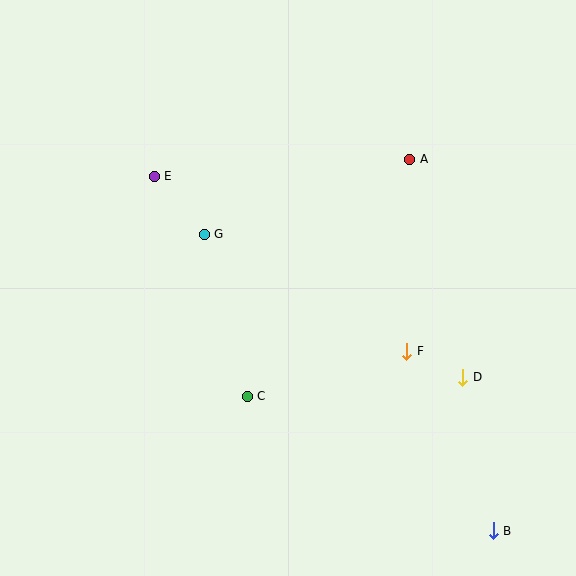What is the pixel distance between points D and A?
The distance between D and A is 224 pixels.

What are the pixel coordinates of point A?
Point A is at (410, 159).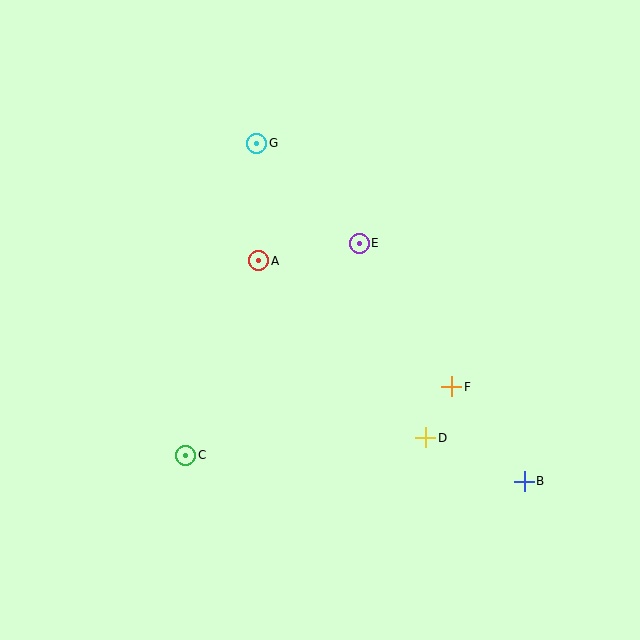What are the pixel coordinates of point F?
Point F is at (452, 387).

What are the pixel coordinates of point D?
Point D is at (426, 438).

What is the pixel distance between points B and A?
The distance between B and A is 345 pixels.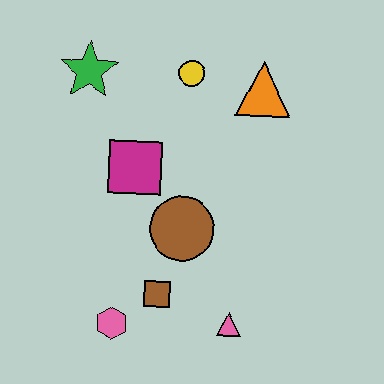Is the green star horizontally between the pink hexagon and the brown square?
No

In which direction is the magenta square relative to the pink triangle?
The magenta square is above the pink triangle.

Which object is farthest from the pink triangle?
The green star is farthest from the pink triangle.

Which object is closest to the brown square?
The pink hexagon is closest to the brown square.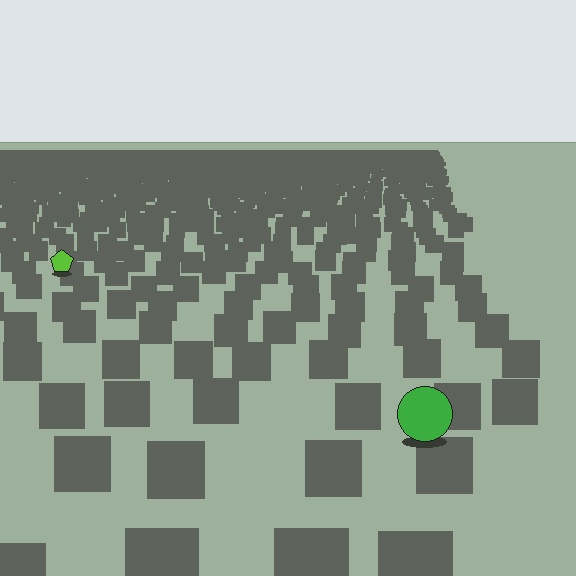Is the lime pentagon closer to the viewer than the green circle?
No. The green circle is closer — you can tell from the texture gradient: the ground texture is coarser near it.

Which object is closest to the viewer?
The green circle is closest. The texture marks near it are larger and more spread out.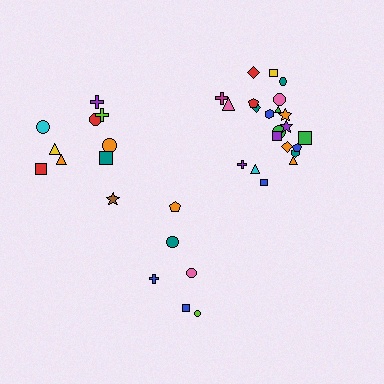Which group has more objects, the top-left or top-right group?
The top-right group.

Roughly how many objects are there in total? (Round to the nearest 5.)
Roughly 40 objects in total.